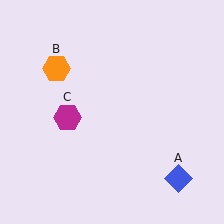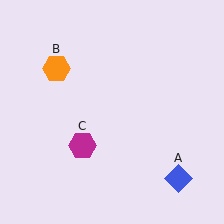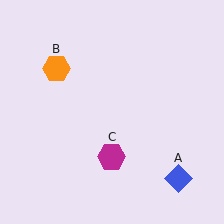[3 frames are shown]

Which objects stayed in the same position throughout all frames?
Blue diamond (object A) and orange hexagon (object B) remained stationary.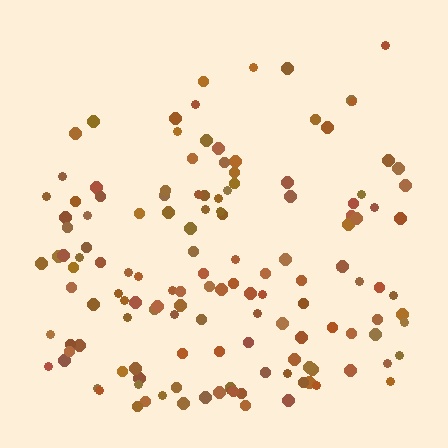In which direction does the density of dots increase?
From top to bottom, with the bottom side densest.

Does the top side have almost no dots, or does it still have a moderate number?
Still a moderate number, just noticeably fewer than the bottom.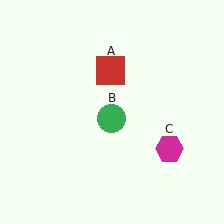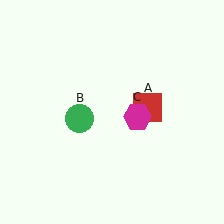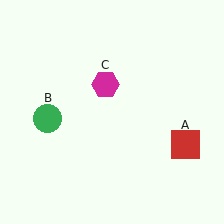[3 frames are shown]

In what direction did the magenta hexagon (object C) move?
The magenta hexagon (object C) moved up and to the left.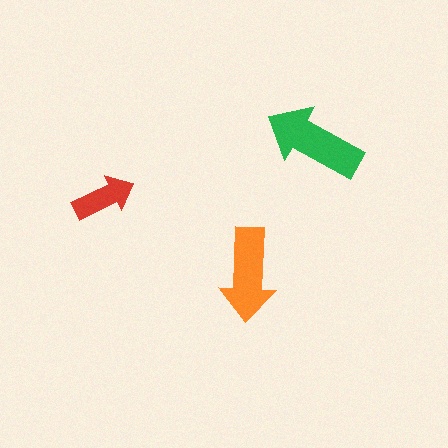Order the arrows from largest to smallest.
the green one, the orange one, the red one.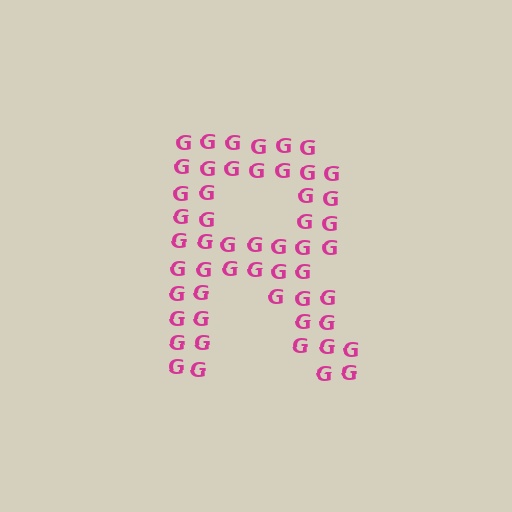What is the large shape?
The large shape is the letter R.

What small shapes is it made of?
It is made of small letter G's.